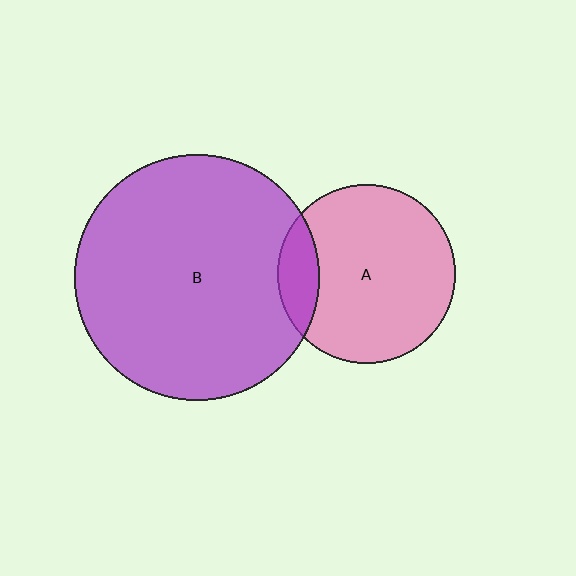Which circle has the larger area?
Circle B (purple).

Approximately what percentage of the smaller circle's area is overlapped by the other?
Approximately 15%.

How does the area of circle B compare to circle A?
Approximately 1.9 times.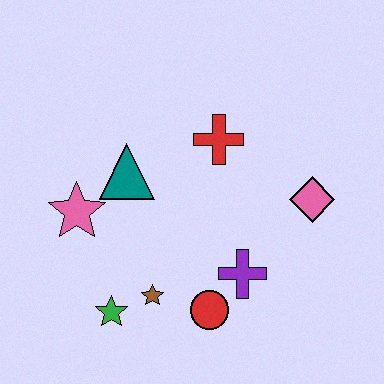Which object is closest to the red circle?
The purple cross is closest to the red circle.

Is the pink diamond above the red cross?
No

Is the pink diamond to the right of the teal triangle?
Yes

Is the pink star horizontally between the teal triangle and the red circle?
No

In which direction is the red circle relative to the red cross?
The red circle is below the red cross.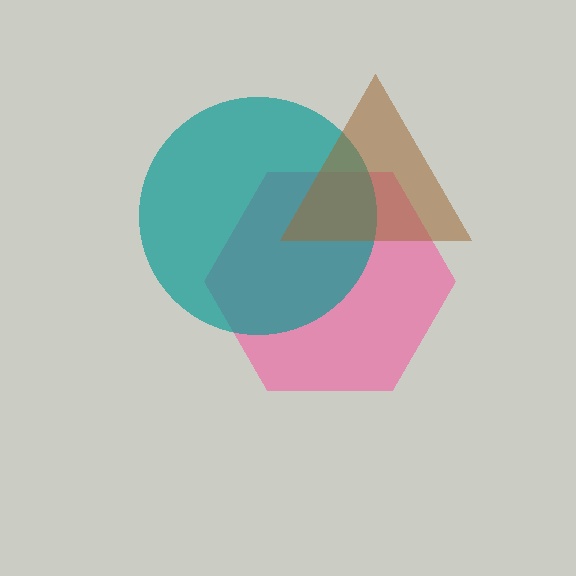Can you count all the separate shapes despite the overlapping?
Yes, there are 3 separate shapes.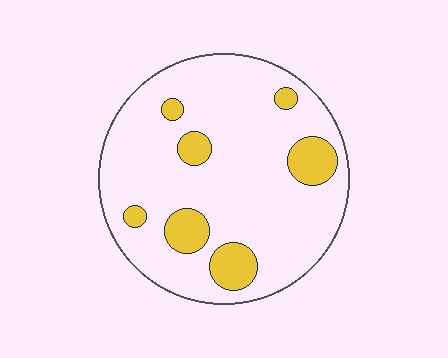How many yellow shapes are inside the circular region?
7.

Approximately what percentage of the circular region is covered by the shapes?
Approximately 15%.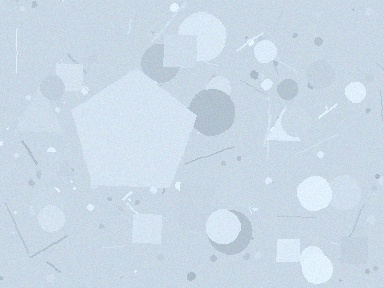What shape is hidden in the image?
A pentagon is hidden in the image.